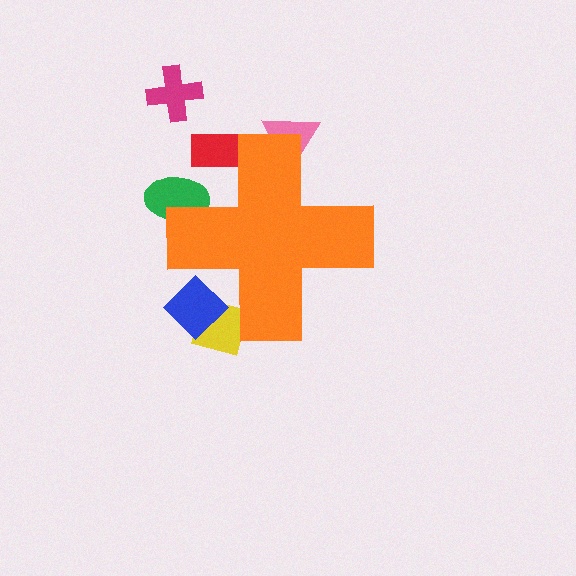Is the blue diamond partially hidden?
Yes, the blue diamond is partially hidden behind the orange cross.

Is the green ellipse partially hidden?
Yes, the green ellipse is partially hidden behind the orange cross.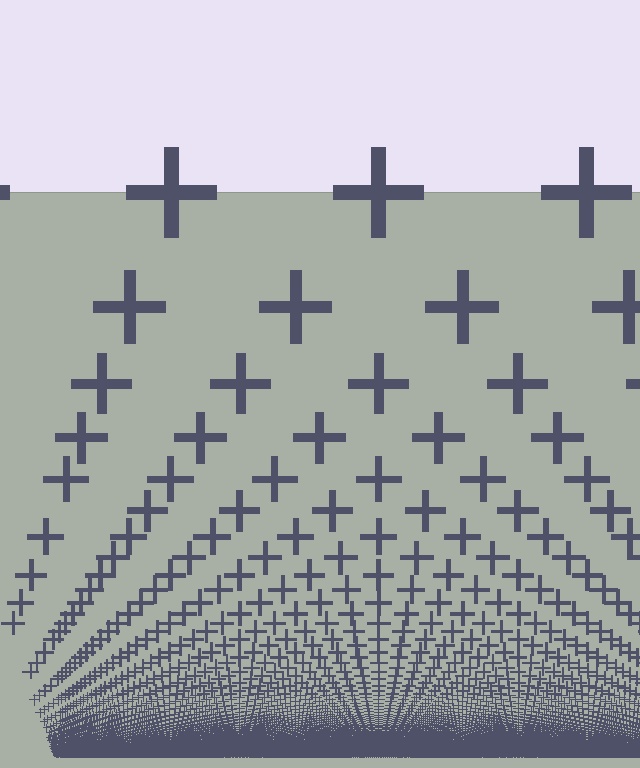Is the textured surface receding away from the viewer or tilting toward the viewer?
The surface appears to tilt toward the viewer. Texture elements get larger and sparser toward the top.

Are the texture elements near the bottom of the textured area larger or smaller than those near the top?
Smaller. The gradient is inverted — elements near the bottom are smaller and denser.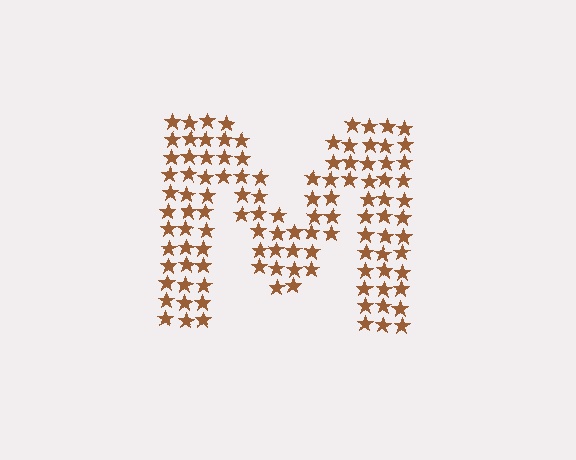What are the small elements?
The small elements are stars.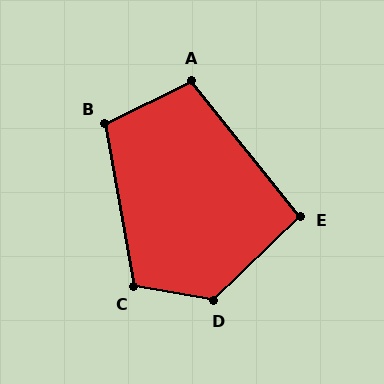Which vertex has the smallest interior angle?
E, at approximately 95 degrees.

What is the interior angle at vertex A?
Approximately 103 degrees (obtuse).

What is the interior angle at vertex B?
Approximately 106 degrees (obtuse).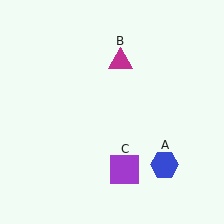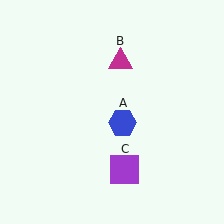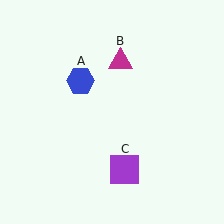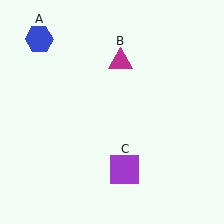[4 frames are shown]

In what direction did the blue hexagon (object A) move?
The blue hexagon (object A) moved up and to the left.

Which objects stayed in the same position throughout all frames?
Magenta triangle (object B) and purple square (object C) remained stationary.